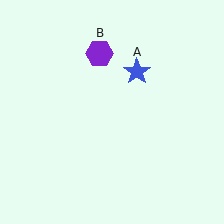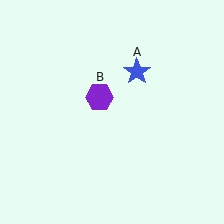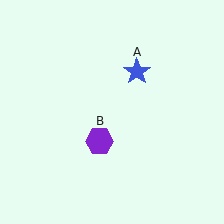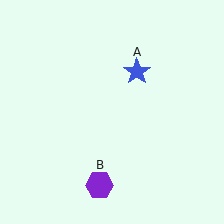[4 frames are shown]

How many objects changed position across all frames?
1 object changed position: purple hexagon (object B).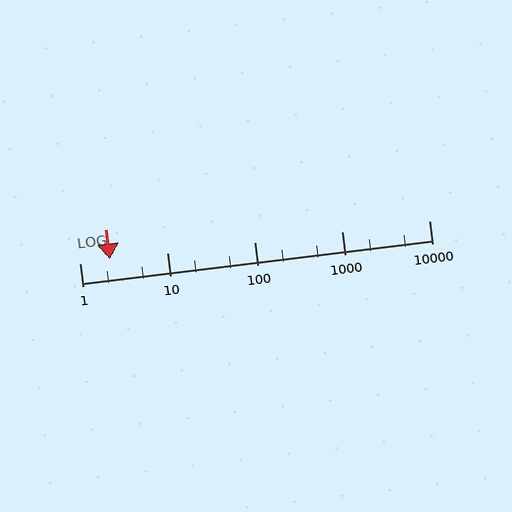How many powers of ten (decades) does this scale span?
The scale spans 4 decades, from 1 to 10000.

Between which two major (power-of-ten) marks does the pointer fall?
The pointer is between 1 and 10.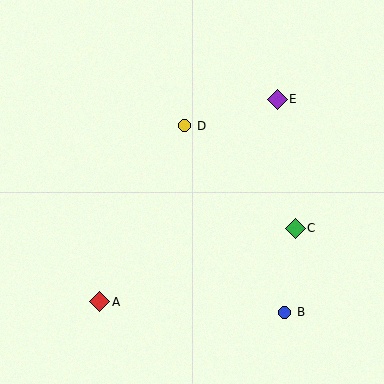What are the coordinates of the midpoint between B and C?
The midpoint between B and C is at (290, 270).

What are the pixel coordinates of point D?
Point D is at (185, 126).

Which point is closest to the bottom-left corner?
Point A is closest to the bottom-left corner.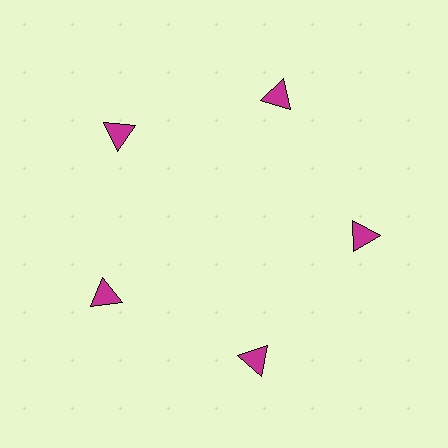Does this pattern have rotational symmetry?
Yes, this pattern has 5-fold rotational symmetry. It looks the same after rotating 72 degrees around the center.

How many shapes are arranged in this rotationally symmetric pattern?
There are 5 shapes, arranged in 5 groups of 1.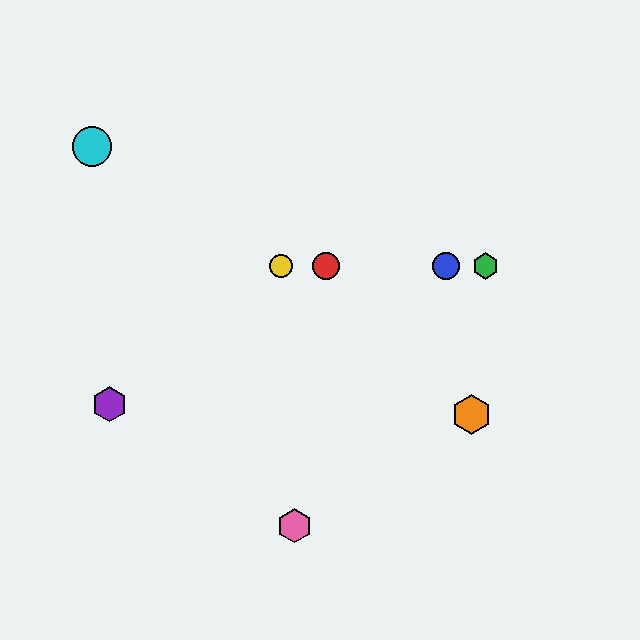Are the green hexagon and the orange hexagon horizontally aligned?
No, the green hexagon is at y≈266 and the orange hexagon is at y≈415.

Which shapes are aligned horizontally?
The red circle, the blue circle, the green hexagon, the yellow circle are aligned horizontally.